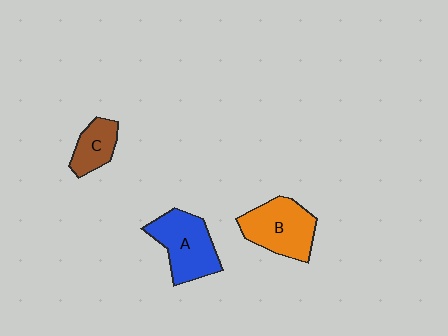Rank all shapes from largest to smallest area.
From largest to smallest: B (orange), A (blue), C (brown).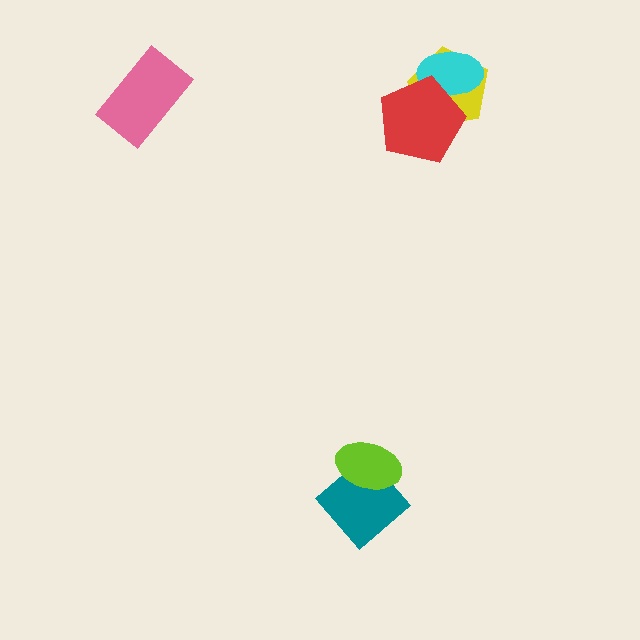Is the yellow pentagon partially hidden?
Yes, it is partially covered by another shape.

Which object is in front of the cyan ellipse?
The red pentagon is in front of the cyan ellipse.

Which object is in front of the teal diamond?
The lime ellipse is in front of the teal diamond.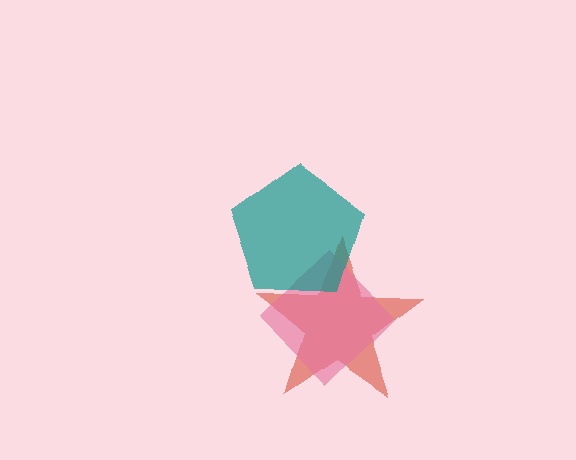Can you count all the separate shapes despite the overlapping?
Yes, there are 3 separate shapes.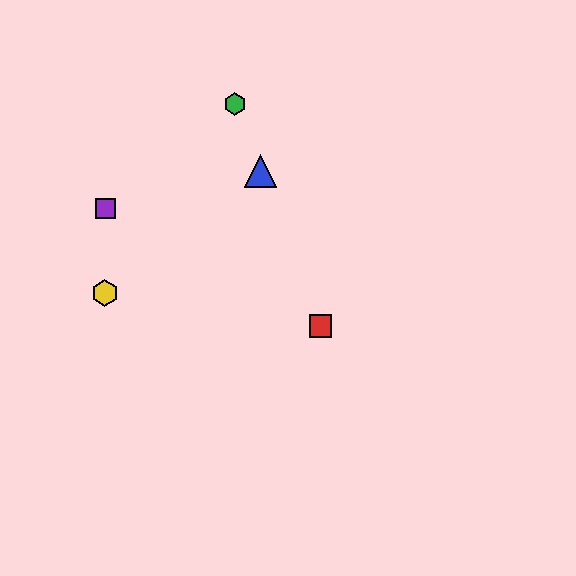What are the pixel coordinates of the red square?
The red square is at (320, 326).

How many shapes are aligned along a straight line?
3 shapes (the red square, the blue triangle, the green hexagon) are aligned along a straight line.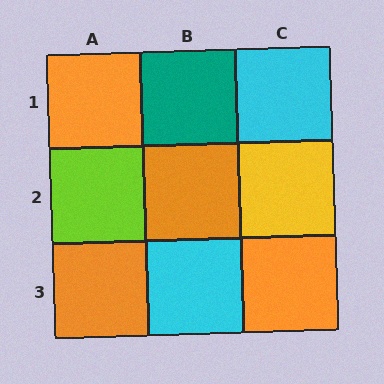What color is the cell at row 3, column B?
Cyan.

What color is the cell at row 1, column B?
Teal.